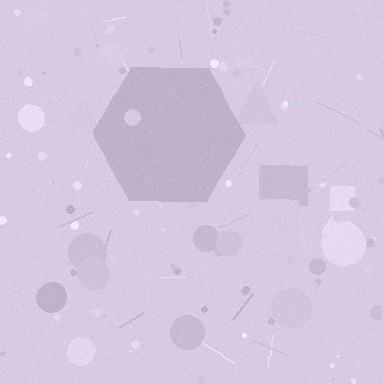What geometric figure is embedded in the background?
A hexagon is embedded in the background.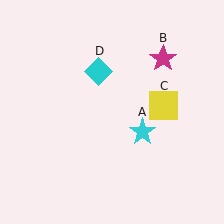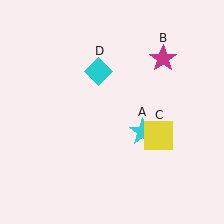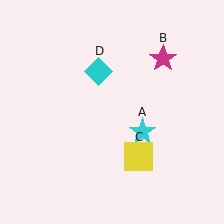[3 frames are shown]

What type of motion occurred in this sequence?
The yellow square (object C) rotated clockwise around the center of the scene.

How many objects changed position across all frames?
1 object changed position: yellow square (object C).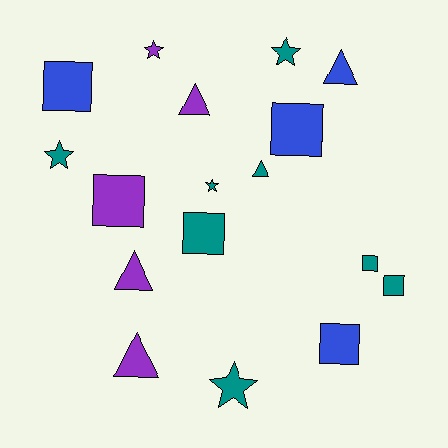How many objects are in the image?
There are 17 objects.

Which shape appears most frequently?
Square, with 7 objects.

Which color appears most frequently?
Teal, with 8 objects.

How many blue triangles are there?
There is 1 blue triangle.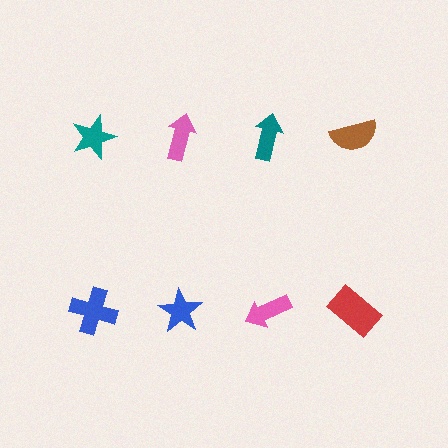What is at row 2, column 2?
A blue star.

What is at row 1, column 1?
A teal star.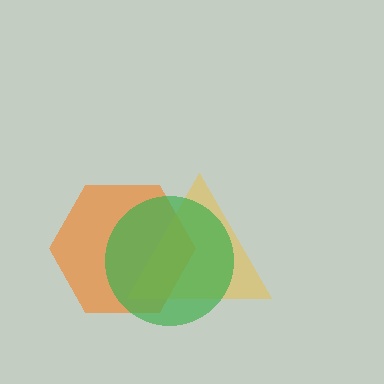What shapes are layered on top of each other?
The layered shapes are: an orange hexagon, a yellow triangle, a green circle.